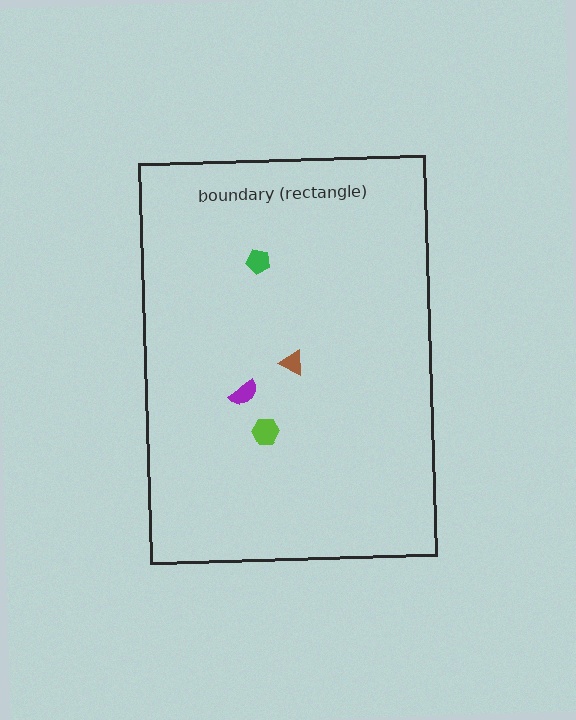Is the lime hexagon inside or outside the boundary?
Inside.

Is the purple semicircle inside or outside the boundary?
Inside.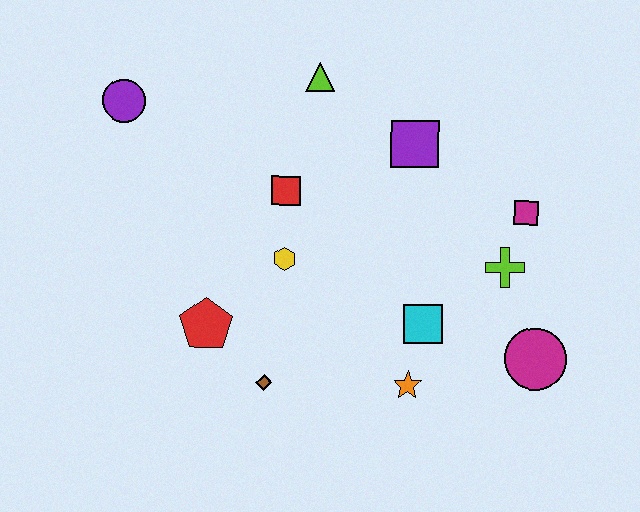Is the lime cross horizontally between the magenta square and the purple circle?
Yes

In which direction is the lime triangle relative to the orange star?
The lime triangle is above the orange star.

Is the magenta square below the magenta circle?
No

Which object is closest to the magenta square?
The lime cross is closest to the magenta square.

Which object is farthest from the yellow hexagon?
The magenta circle is farthest from the yellow hexagon.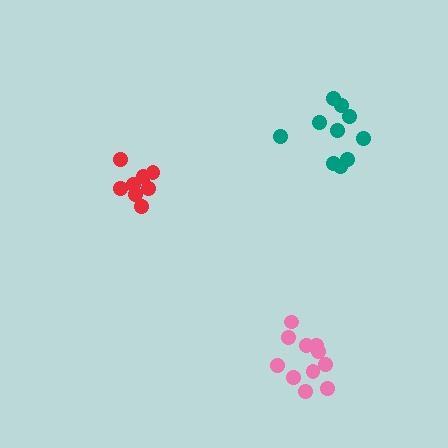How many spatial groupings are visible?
There are 3 spatial groupings.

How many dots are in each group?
Group 1: 11 dots, Group 2: 9 dots, Group 3: 10 dots (30 total).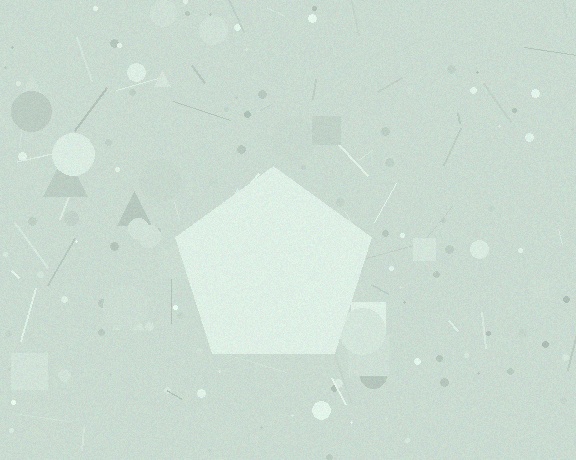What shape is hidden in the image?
A pentagon is hidden in the image.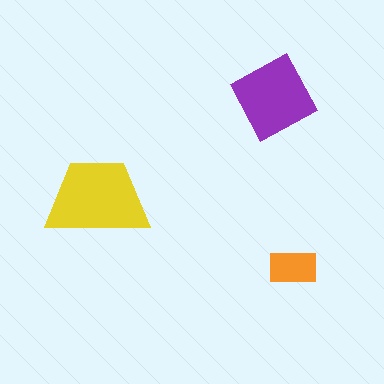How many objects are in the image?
There are 3 objects in the image.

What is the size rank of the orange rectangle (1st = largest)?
3rd.